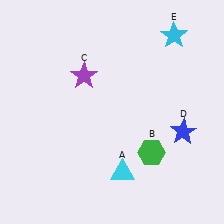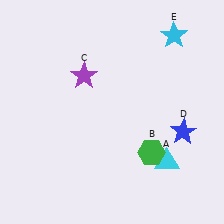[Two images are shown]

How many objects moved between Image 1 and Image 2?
1 object moved between the two images.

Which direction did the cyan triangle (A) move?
The cyan triangle (A) moved right.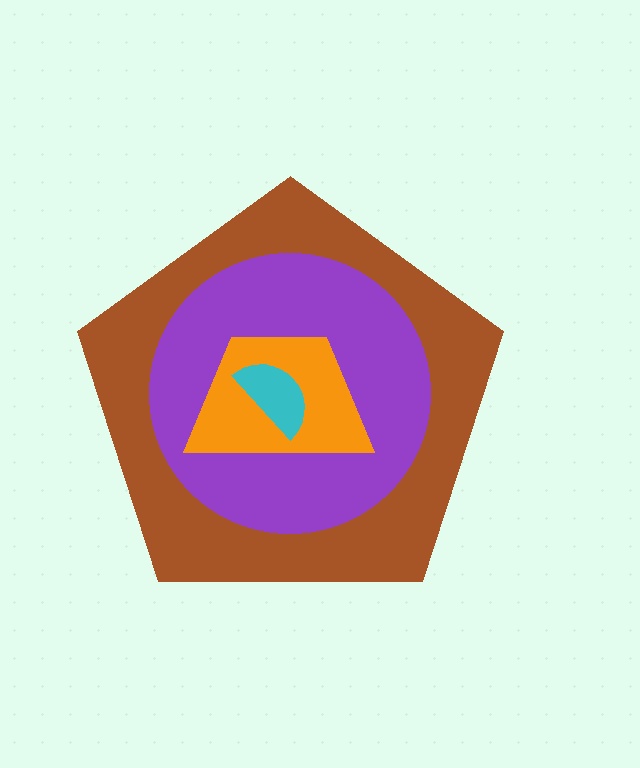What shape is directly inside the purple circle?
The orange trapezoid.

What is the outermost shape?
The brown pentagon.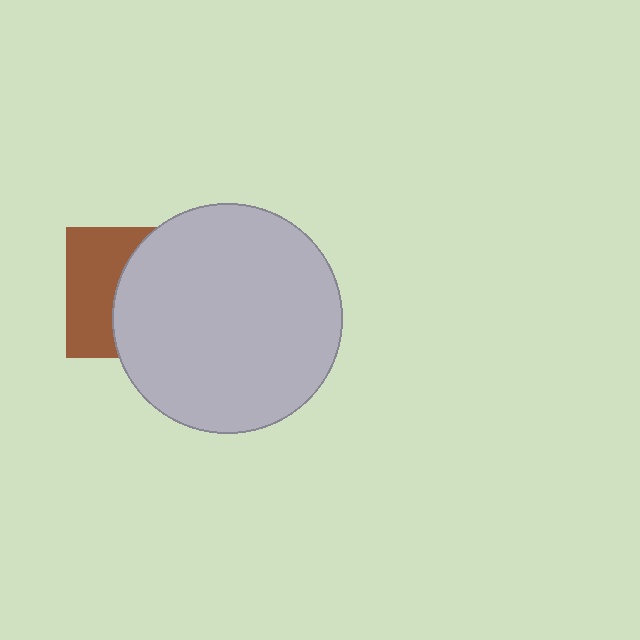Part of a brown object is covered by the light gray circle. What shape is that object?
It is a square.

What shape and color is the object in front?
The object in front is a light gray circle.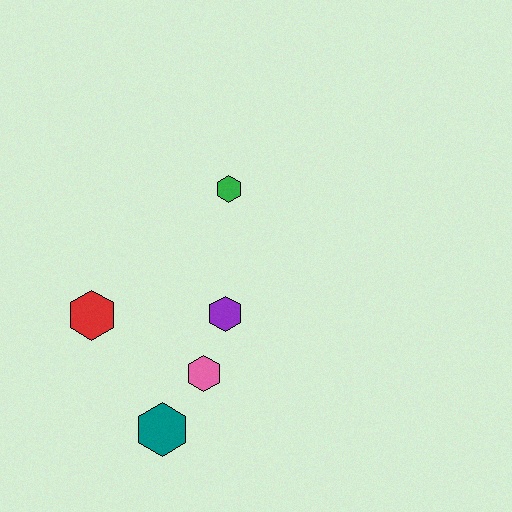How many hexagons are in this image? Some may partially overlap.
There are 5 hexagons.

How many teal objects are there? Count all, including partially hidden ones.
There is 1 teal object.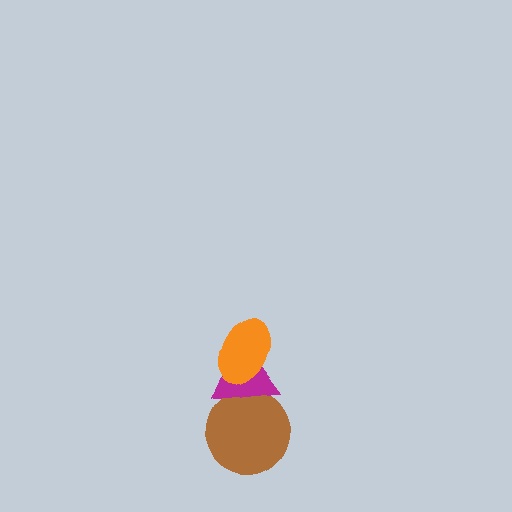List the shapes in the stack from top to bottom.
From top to bottom: the orange ellipse, the magenta triangle, the brown circle.